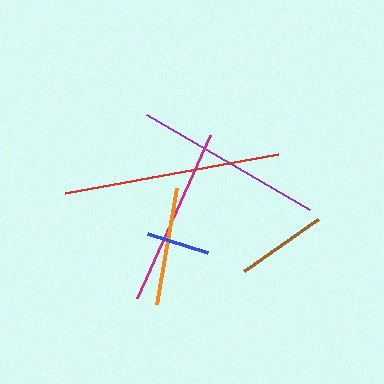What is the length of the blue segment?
The blue segment is approximately 63 pixels long.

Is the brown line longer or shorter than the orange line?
The orange line is longer than the brown line.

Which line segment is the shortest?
The blue line is the shortest at approximately 63 pixels.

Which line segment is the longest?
The red line is the longest at approximately 216 pixels.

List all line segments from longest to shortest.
From longest to shortest: red, purple, magenta, orange, brown, blue.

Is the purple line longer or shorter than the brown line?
The purple line is longer than the brown line.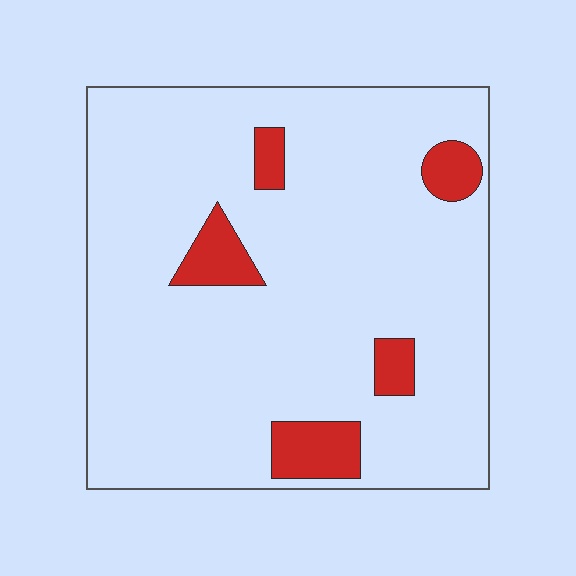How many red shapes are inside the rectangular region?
5.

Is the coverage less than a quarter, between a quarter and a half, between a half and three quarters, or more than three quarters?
Less than a quarter.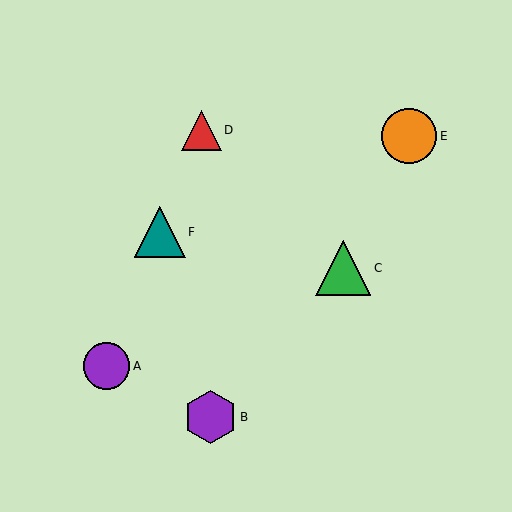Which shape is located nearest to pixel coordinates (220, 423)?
The purple hexagon (labeled B) at (211, 417) is nearest to that location.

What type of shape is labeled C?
Shape C is a green triangle.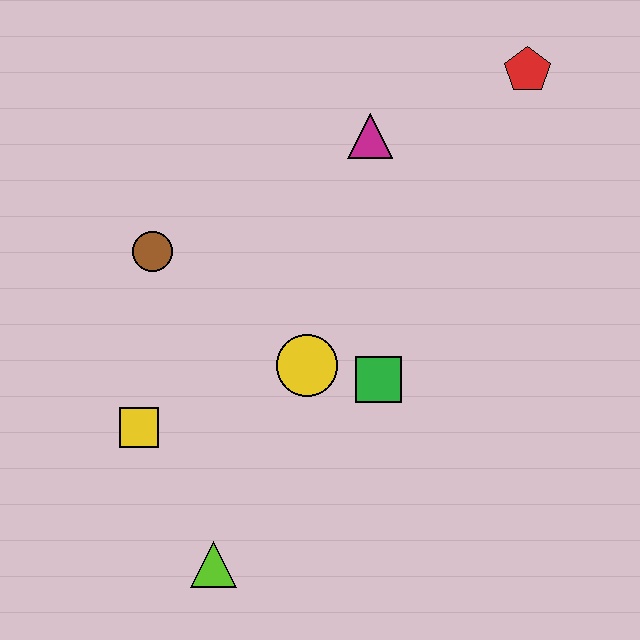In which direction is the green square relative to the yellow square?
The green square is to the right of the yellow square.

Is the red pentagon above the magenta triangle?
Yes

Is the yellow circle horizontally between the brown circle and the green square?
Yes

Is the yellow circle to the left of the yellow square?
No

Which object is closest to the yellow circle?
The green square is closest to the yellow circle.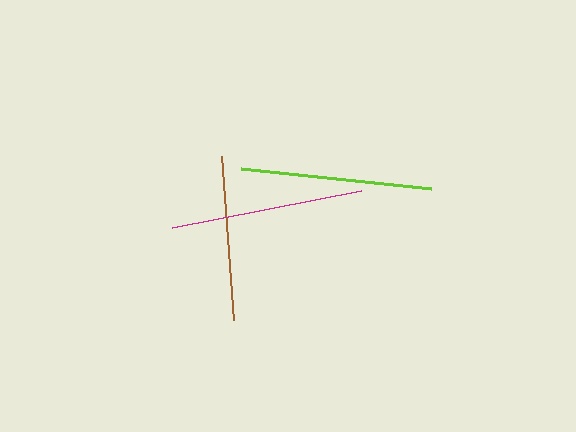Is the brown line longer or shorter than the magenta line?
The magenta line is longer than the brown line.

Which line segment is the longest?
The magenta line is the longest at approximately 192 pixels.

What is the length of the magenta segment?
The magenta segment is approximately 192 pixels long.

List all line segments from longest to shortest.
From longest to shortest: magenta, lime, brown.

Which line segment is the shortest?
The brown line is the shortest at approximately 164 pixels.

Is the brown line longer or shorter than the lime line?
The lime line is longer than the brown line.